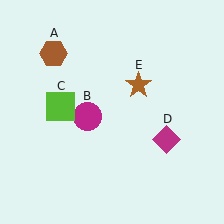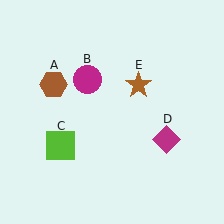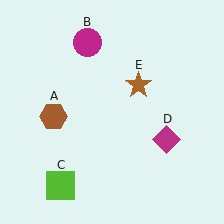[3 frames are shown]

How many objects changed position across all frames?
3 objects changed position: brown hexagon (object A), magenta circle (object B), lime square (object C).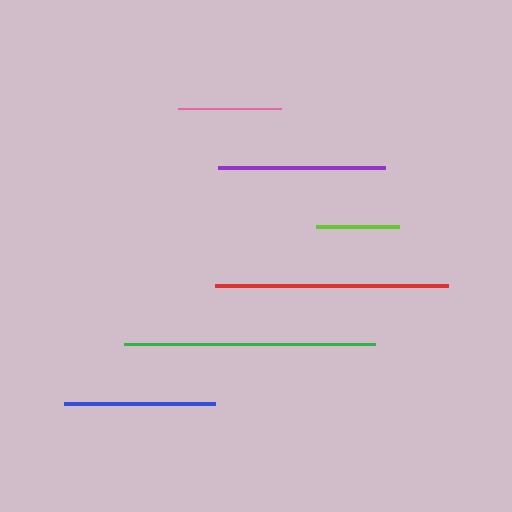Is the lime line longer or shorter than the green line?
The green line is longer than the lime line.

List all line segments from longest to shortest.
From longest to shortest: green, red, purple, blue, pink, lime.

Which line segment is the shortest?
The lime line is the shortest at approximately 83 pixels.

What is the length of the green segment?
The green segment is approximately 250 pixels long.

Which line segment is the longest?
The green line is the longest at approximately 250 pixels.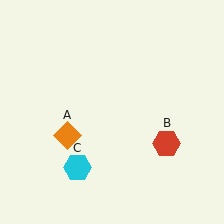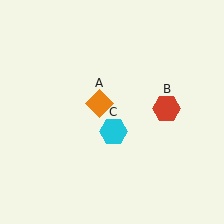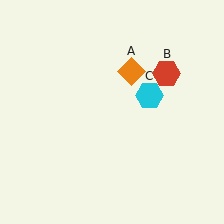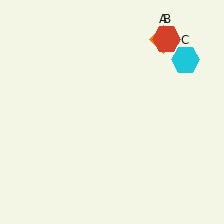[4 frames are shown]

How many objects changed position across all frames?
3 objects changed position: orange diamond (object A), red hexagon (object B), cyan hexagon (object C).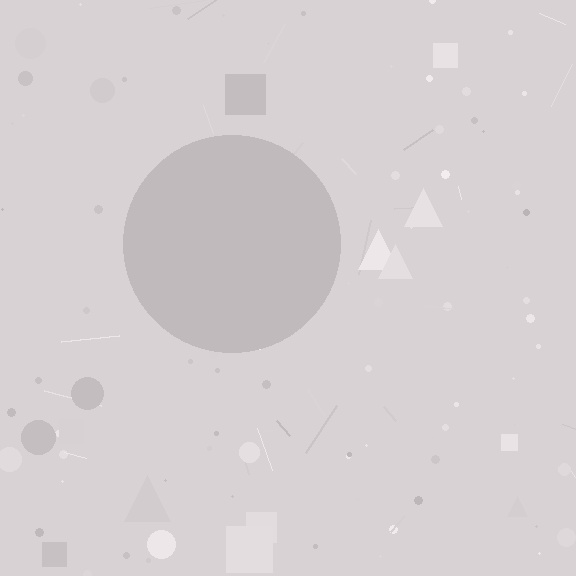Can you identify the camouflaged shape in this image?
The camouflaged shape is a circle.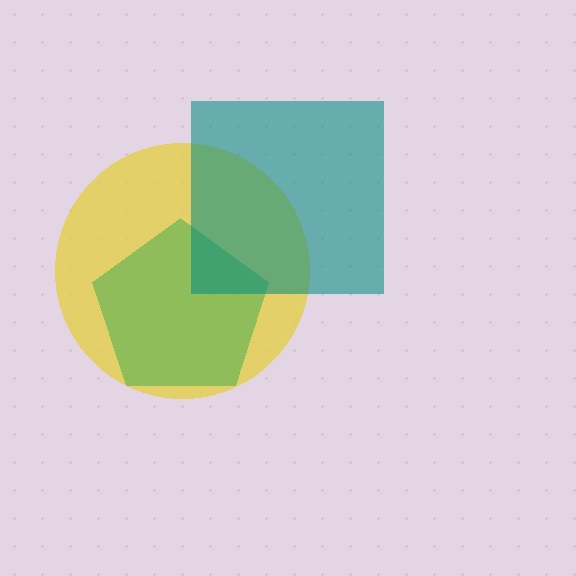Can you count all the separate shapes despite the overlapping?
Yes, there are 3 separate shapes.